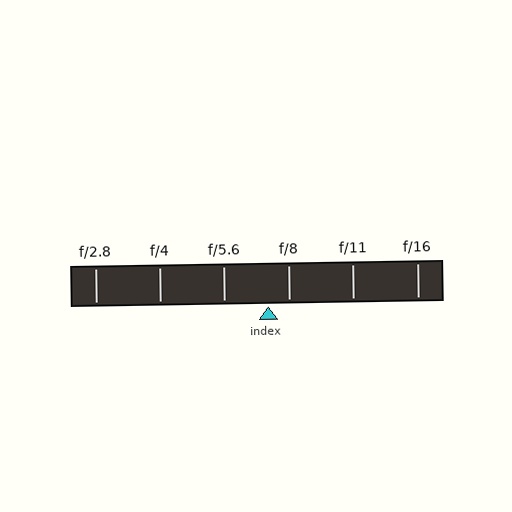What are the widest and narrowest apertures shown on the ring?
The widest aperture shown is f/2.8 and the narrowest is f/16.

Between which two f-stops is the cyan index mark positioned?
The index mark is between f/5.6 and f/8.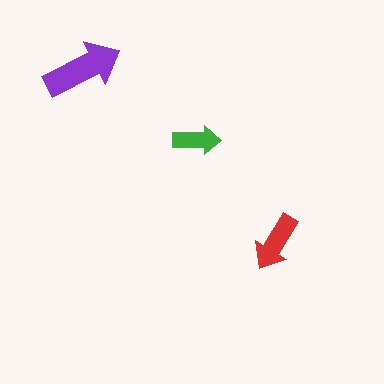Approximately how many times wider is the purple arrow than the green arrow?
About 1.5 times wider.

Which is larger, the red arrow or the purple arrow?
The purple one.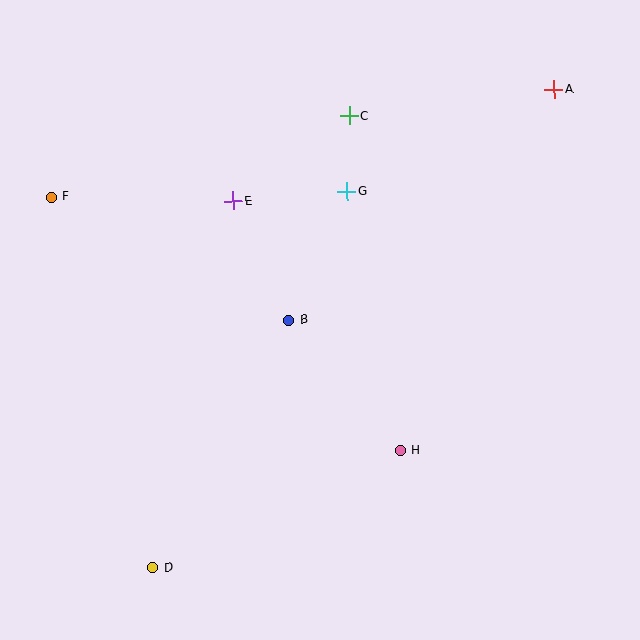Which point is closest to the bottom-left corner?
Point D is closest to the bottom-left corner.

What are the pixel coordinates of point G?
Point G is at (347, 192).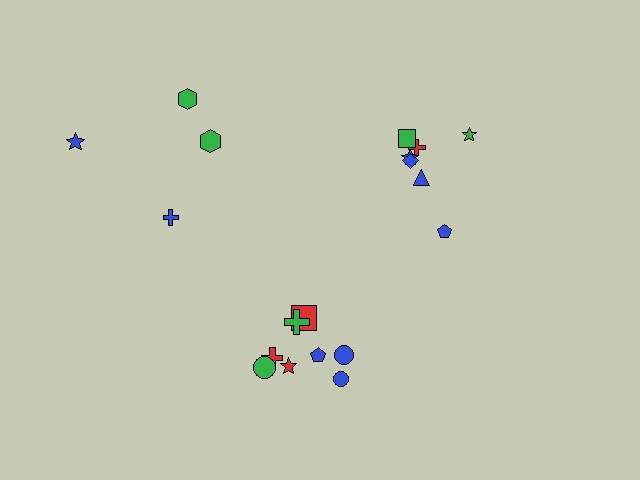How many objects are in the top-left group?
There are 4 objects.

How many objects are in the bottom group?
There are 8 objects.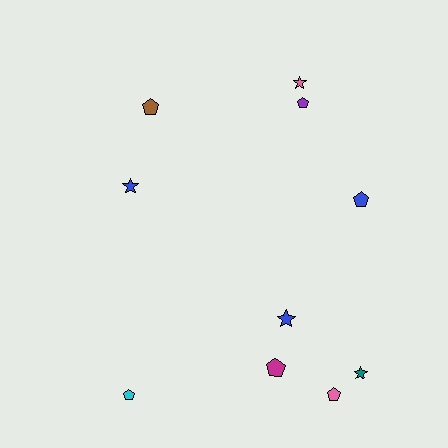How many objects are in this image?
There are 10 objects.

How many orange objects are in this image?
There are no orange objects.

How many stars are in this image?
There are 4 stars.